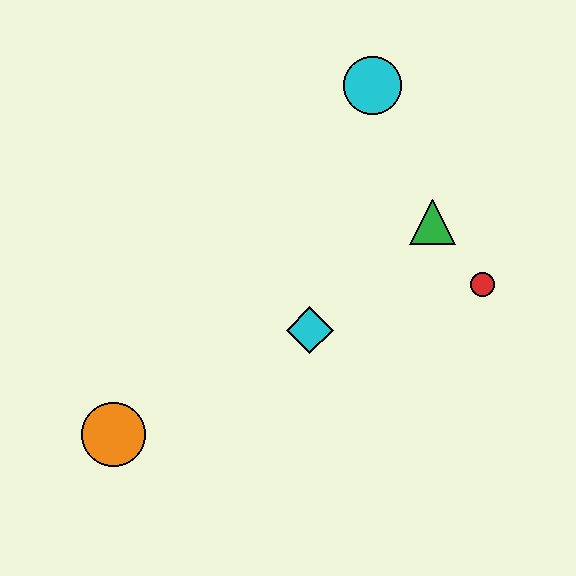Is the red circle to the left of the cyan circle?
No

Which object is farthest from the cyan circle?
The orange circle is farthest from the cyan circle.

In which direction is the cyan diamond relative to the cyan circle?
The cyan diamond is below the cyan circle.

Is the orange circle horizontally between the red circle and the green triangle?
No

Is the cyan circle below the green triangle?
No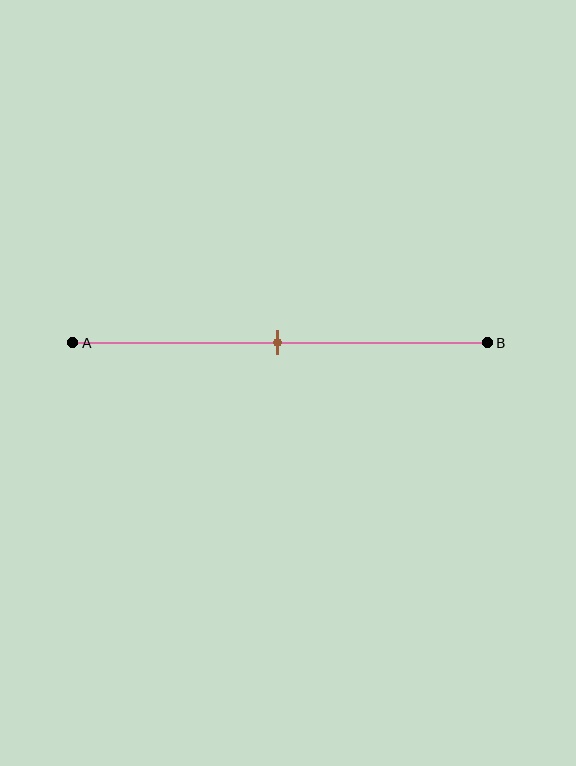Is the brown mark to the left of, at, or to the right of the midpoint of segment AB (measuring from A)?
The brown mark is approximately at the midpoint of segment AB.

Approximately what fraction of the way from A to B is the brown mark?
The brown mark is approximately 50% of the way from A to B.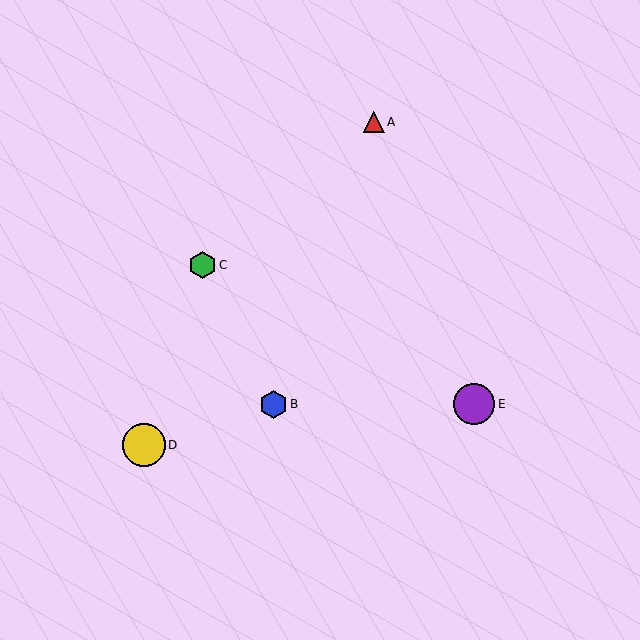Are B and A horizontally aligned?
No, B is at y≈404 and A is at y≈122.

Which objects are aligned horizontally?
Objects B, E are aligned horizontally.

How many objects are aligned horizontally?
2 objects (B, E) are aligned horizontally.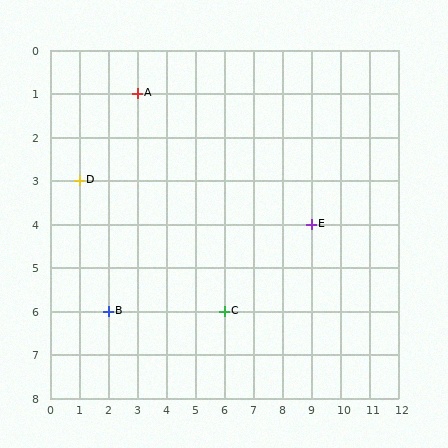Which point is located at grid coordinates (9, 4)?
Point E is at (9, 4).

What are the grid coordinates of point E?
Point E is at grid coordinates (9, 4).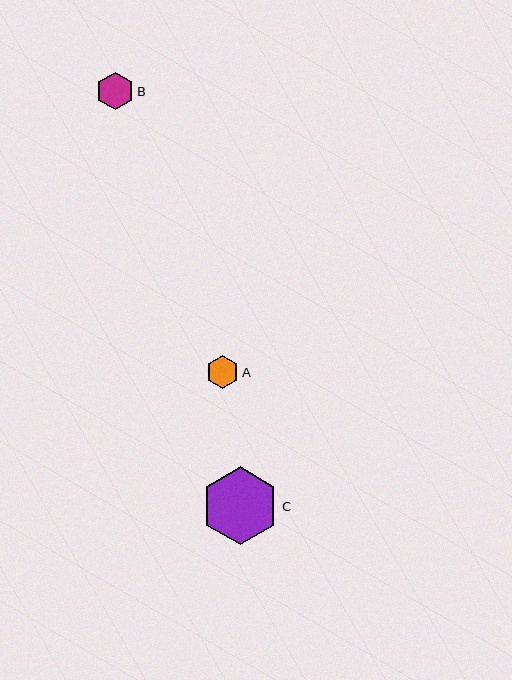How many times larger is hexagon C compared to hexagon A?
Hexagon C is approximately 2.4 times the size of hexagon A.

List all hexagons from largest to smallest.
From largest to smallest: C, B, A.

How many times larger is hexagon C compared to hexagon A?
Hexagon C is approximately 2.4 times the size of hexagon A.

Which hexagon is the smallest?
Hexagon A is the smallest with a size of approximately 32 pixels.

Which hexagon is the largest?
Hexagon C is the largest with a size of approximately 78 pixels.